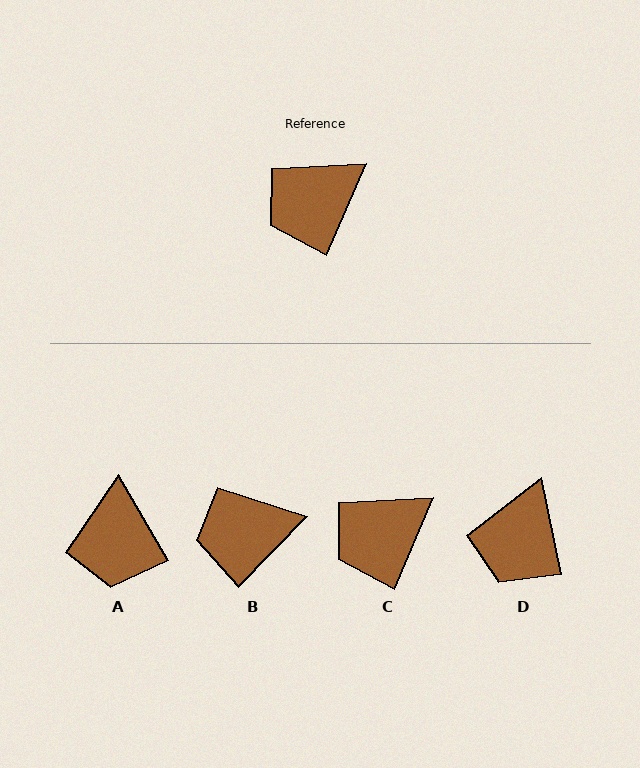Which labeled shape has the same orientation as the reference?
C.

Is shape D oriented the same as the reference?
No, it is off by about 35 degrees.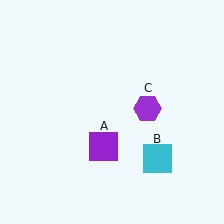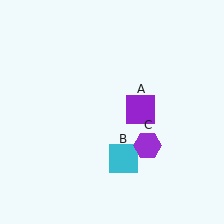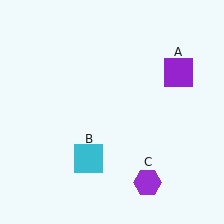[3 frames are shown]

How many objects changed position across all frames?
3 objects changed position: purple square (object A), cyan square (object B), purple hexagon (object C).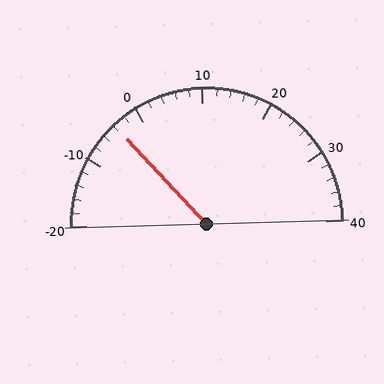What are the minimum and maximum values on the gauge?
The gauge ranges from -20 to 40.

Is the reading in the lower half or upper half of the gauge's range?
The reading is in the lower half of the range (-20 to 40).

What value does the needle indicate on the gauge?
The needle indicates approximately -4.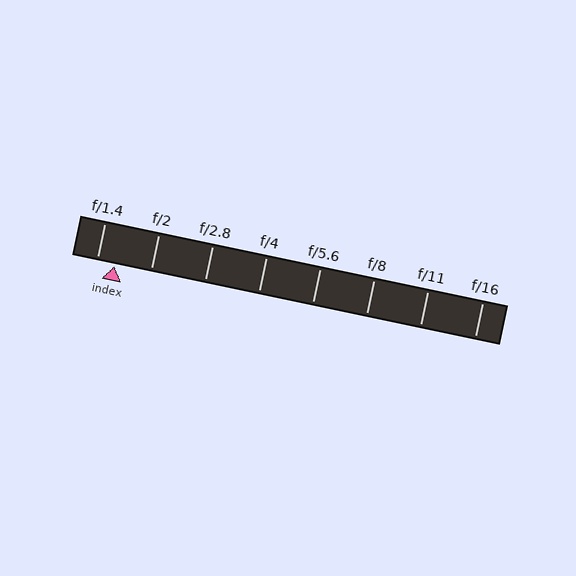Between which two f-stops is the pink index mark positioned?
The index mark is between f/1.4 and f/2.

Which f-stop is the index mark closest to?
The index mark is closest to f/1.4.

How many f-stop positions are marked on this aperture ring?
There are 8 f-stop positions marked.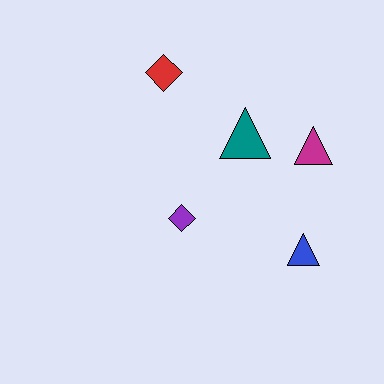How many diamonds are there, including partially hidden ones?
There are 2 diamonds.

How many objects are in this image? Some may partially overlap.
There are 5 objects.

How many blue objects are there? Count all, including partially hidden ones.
There is 1 blue object.